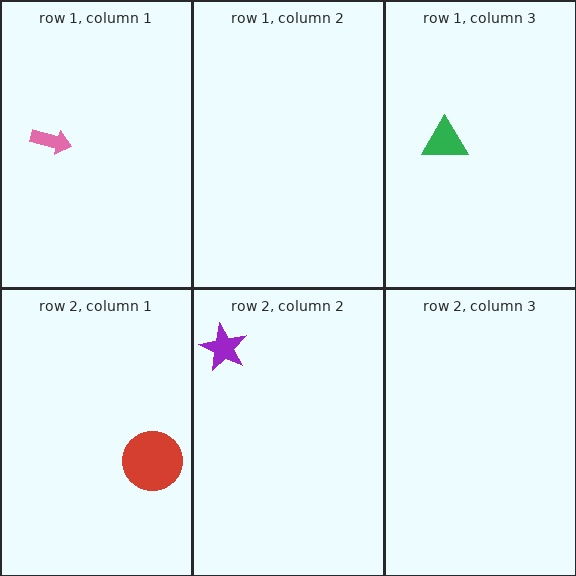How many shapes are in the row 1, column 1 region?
1.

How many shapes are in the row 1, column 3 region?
1.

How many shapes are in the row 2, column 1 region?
1.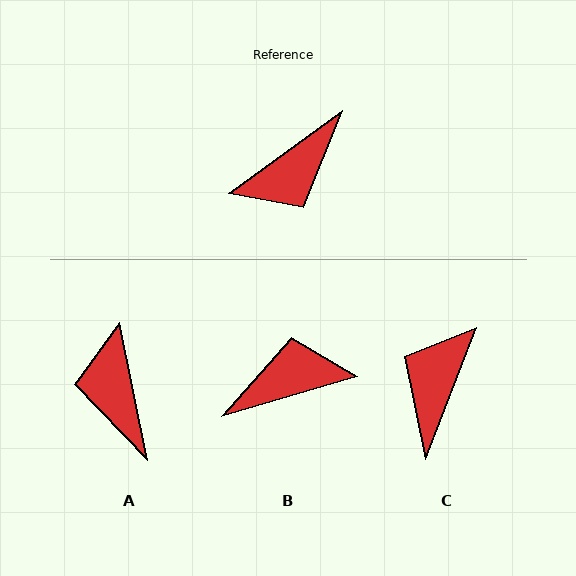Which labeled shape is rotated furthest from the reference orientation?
B, about 160 degrees away.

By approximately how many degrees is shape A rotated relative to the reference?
Approximately 115 degrees clockwise.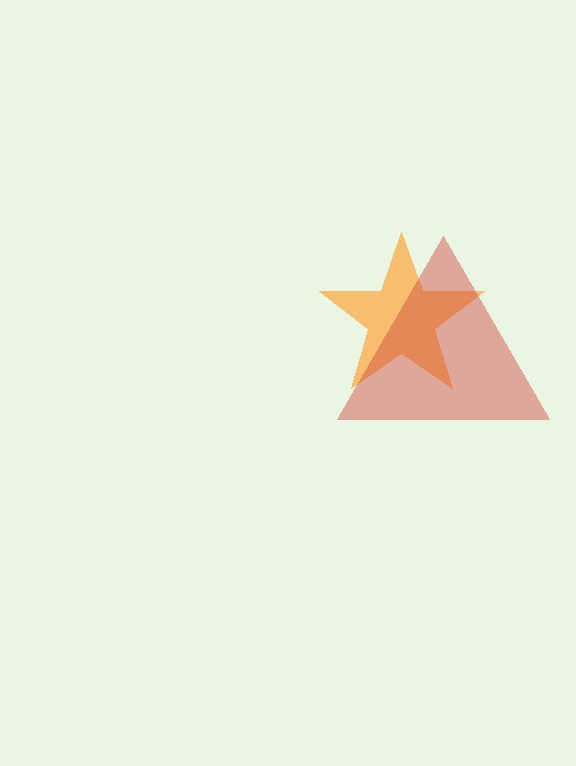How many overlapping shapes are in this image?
There are 2 overlapping shapes in the image.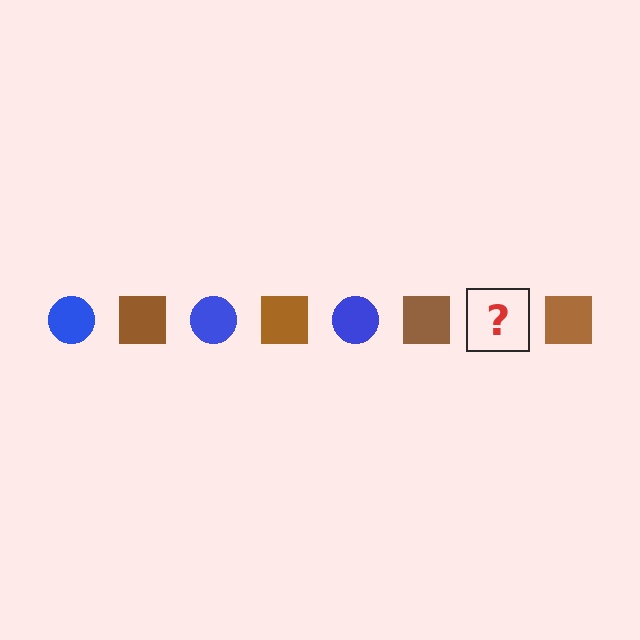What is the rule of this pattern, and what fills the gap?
The rule is that the pattern alternates between blue circle and brown square. The gap should be filled with a blue circle.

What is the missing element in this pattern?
The missing element is a blue circle.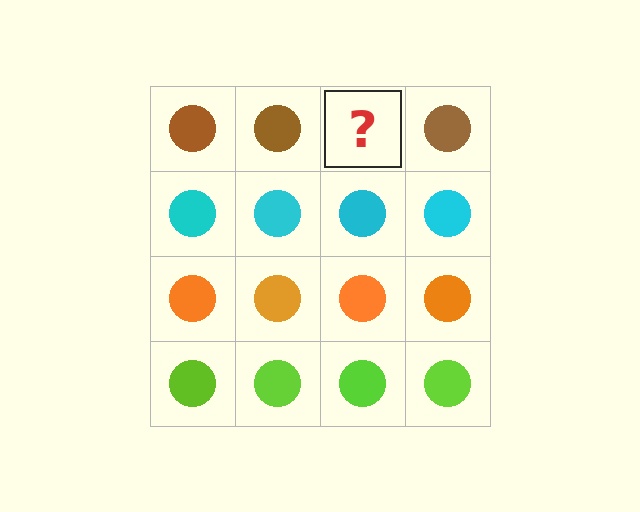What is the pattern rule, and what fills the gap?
The rule is that each row has a consistent color. The gap should be filled with a brown circle.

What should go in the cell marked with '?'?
The missing cell should contain a brown circle.